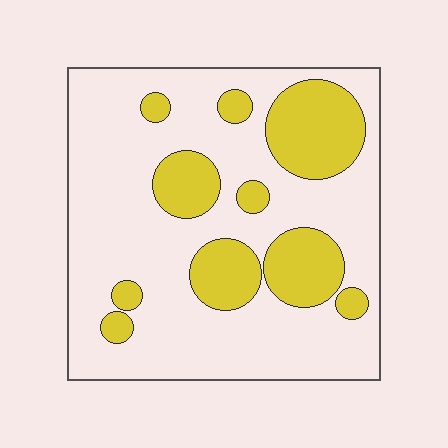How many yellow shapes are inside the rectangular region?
10.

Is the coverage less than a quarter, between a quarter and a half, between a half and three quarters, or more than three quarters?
Between a quarter and a half.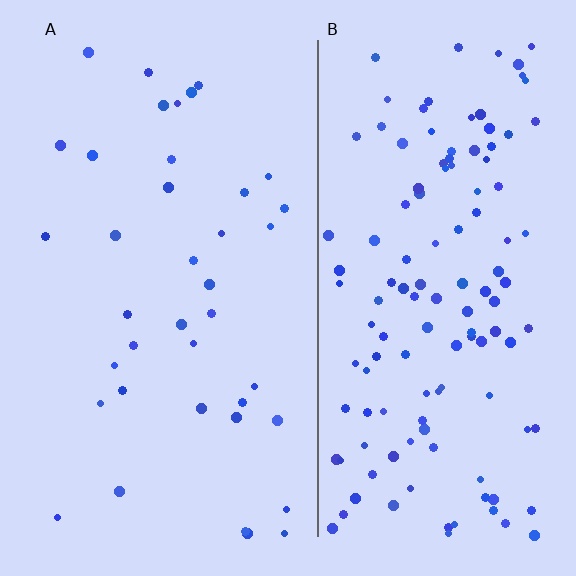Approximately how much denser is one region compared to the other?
Approximately 3.4× — region B over region A.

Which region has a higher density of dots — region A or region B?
B (the right).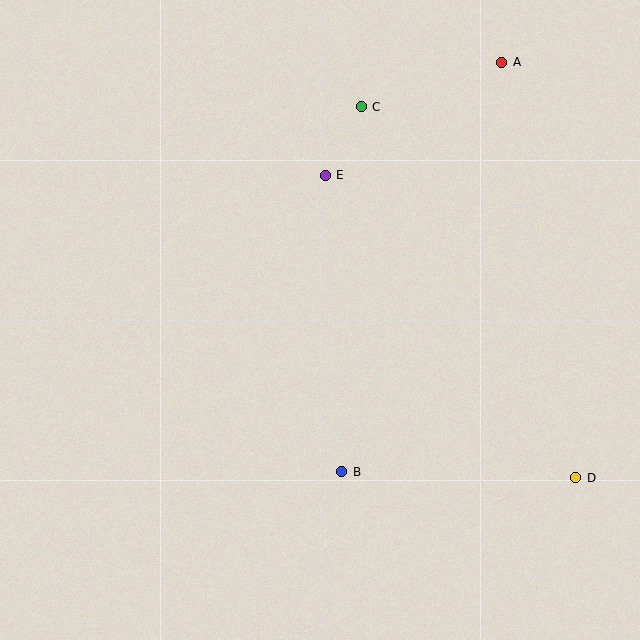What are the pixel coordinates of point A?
Point A is at (502, 62).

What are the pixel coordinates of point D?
Point D is at (576, 478).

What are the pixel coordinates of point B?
Point B is at (342, 472).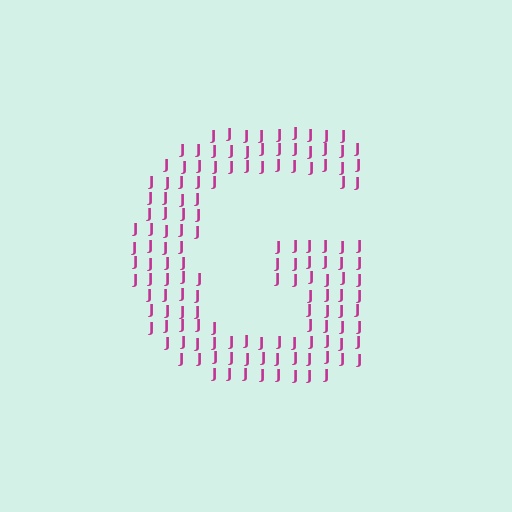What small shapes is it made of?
It is made of small letter J's.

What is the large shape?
The large shape is the letter G.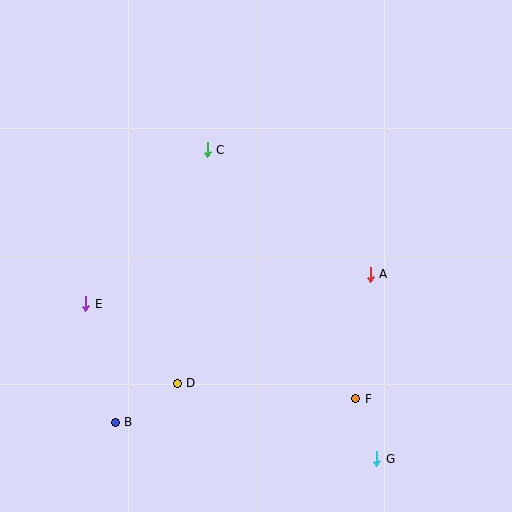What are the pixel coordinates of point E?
Point E is at (86, 304).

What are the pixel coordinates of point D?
Point D is at (177, 383).